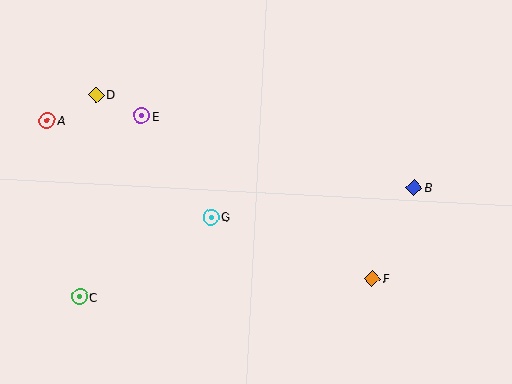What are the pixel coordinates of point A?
Point A is at (47, 120).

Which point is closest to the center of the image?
Point G at (211, 217) is closest to the center.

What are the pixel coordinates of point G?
Point G is at (211, 217).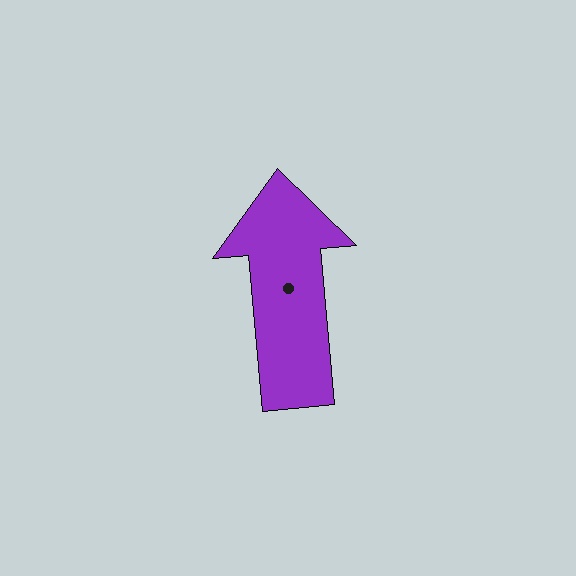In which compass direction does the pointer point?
North.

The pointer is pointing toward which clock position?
Roughly 12 o'clock.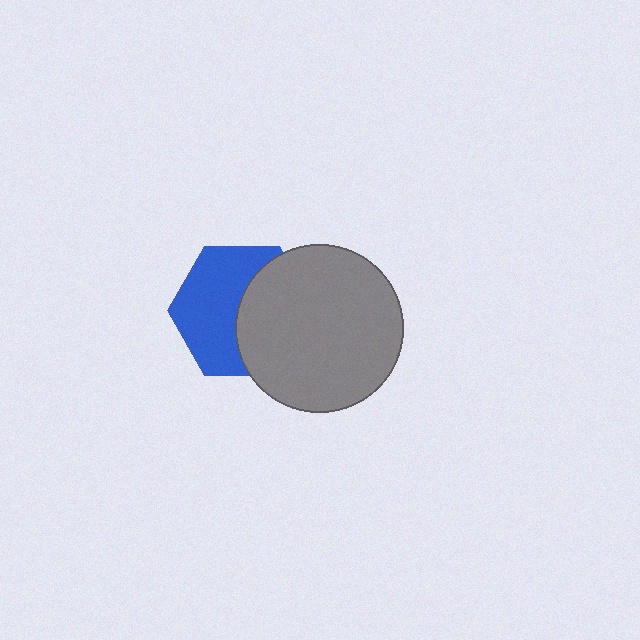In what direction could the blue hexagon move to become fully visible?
The blue hexagon could move left. That would shift it out from behind the gray circle entirely.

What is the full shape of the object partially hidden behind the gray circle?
The partially hidden object is a blue hexagon.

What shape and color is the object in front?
The object in front is a gray circle.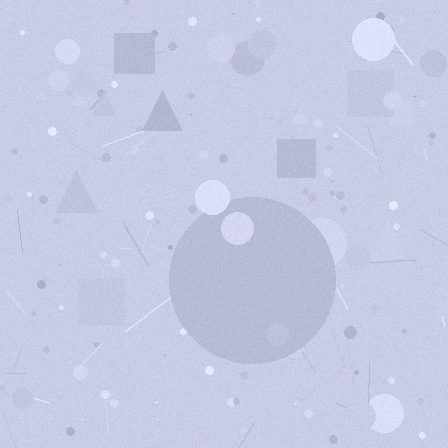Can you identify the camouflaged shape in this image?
The camouflaged shape is a circle.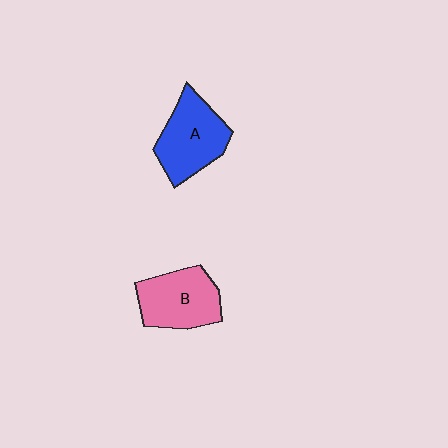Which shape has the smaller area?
Shape B (pink).